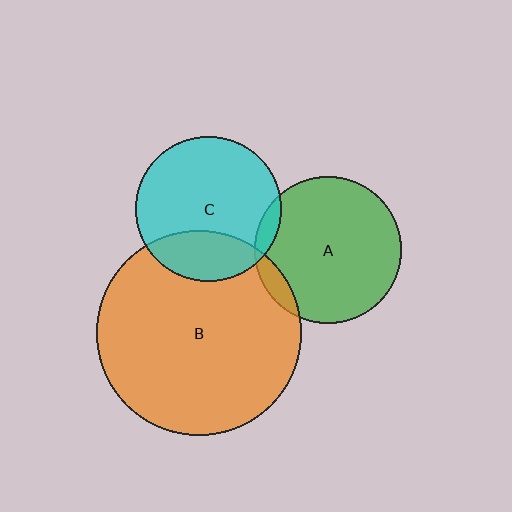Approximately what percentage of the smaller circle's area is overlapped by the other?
Approximately 25%.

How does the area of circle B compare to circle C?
Approximately 2.0 times.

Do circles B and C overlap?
Yes.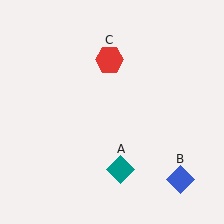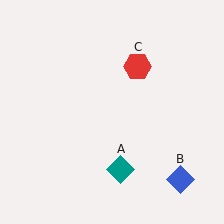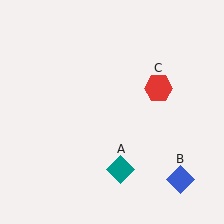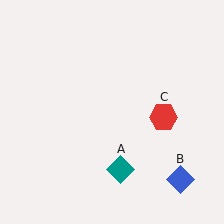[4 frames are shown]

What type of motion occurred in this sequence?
The red hexagon (object C) rotated clockwise around the center of the scene.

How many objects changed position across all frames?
1 object changed position: red hexagon (object C).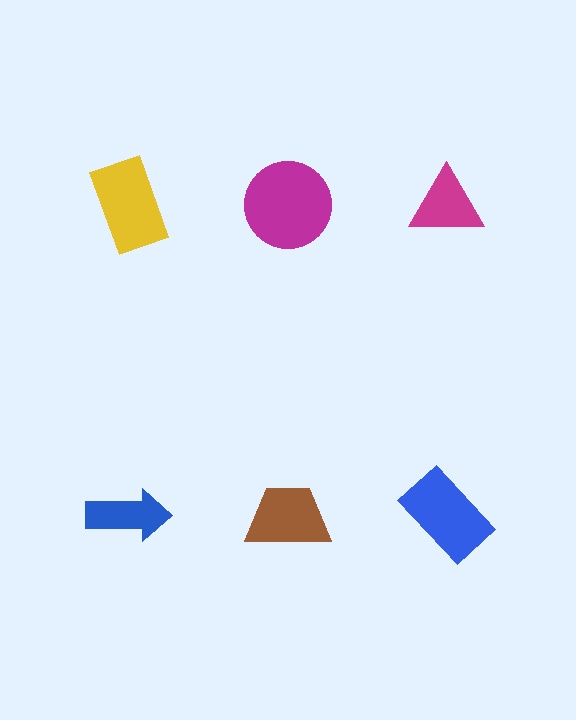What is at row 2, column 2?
A brown trapezoid.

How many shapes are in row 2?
3 shapes.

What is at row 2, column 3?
A blue rectangle.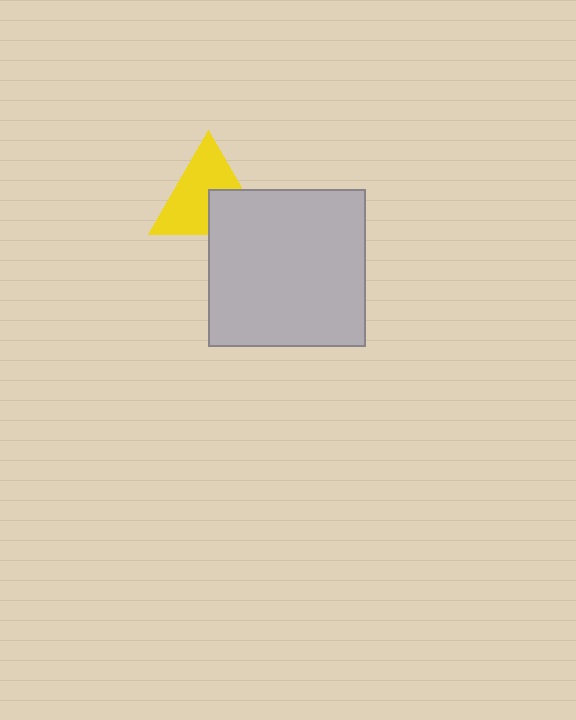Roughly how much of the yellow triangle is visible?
Most of it is visible (roughly 65%).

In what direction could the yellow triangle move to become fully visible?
The yellow triangle could move toward the upper-left. That would shift it out from behind the light gray square entirely.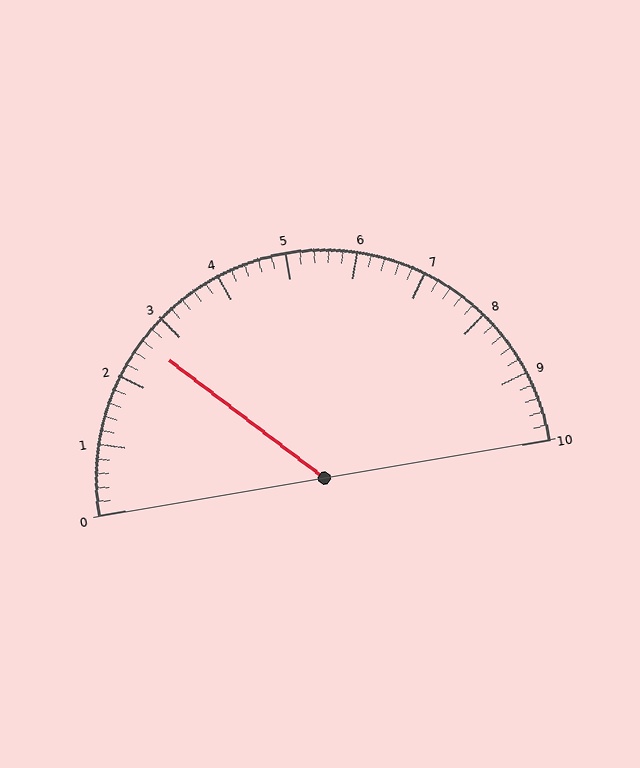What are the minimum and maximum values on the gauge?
The gauge ranges from 0 to 10.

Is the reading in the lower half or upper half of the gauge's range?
The reading is in the lower half of the range (0 to 10).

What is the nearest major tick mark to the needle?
The nearest major tick mark is 3.